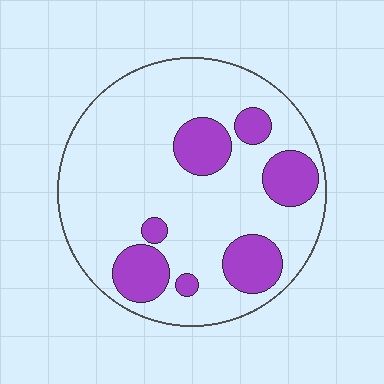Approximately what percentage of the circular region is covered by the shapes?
Approximately 25%.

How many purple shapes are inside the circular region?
7.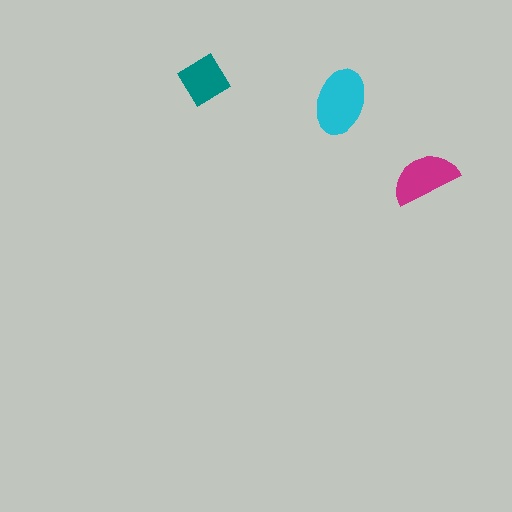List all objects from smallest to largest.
The teal diamond, the magenta semicircle, the cyan ellipse.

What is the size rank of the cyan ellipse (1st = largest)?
1st.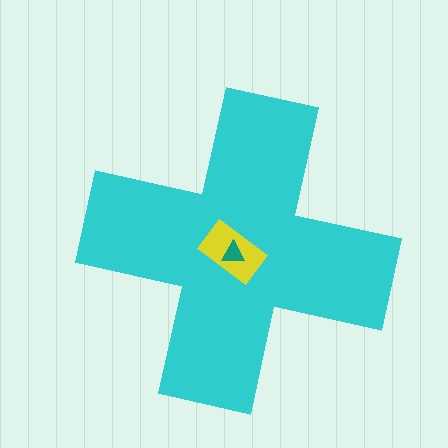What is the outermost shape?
The cyan cross.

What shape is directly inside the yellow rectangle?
The teal triangle.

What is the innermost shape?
The teal triangle.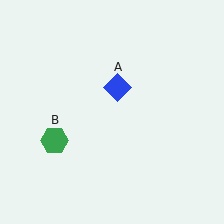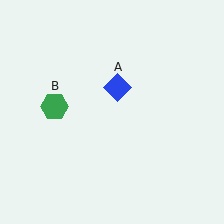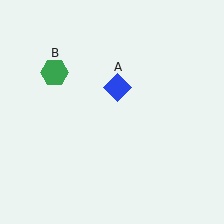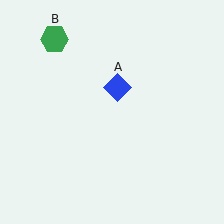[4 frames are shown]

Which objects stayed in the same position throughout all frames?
Blue diamond (object A) remained stationary.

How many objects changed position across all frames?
1 object changed position: green hexagon (object B).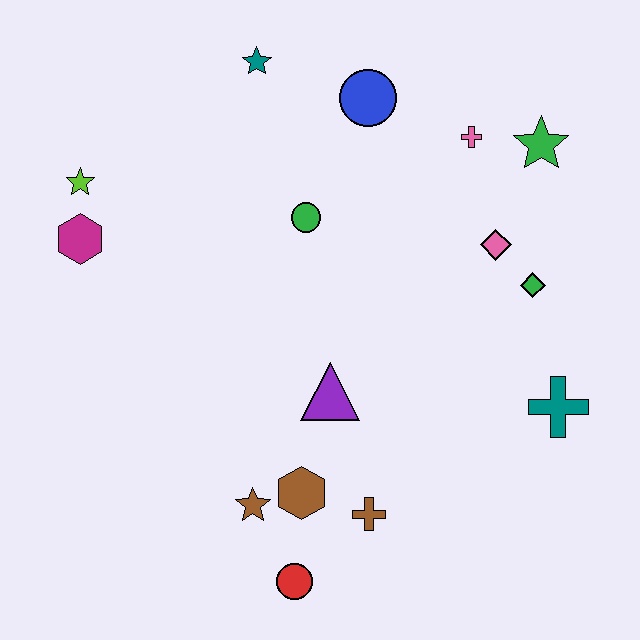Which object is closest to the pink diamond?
The green diamond is closest to the pink diamond.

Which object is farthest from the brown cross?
The teal star is farthest from the brown cross.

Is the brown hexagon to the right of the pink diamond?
No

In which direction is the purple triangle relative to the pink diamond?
The purple triangle is to the left of the pink diamond.